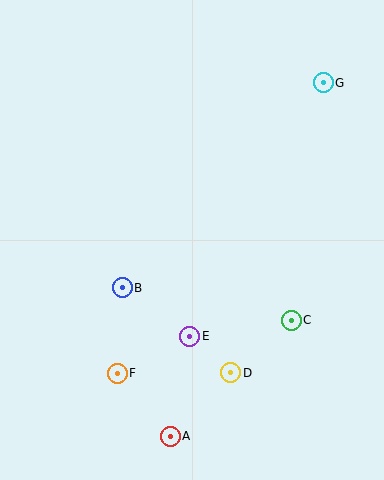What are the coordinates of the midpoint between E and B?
The midpoint between E and B is at (156, 312).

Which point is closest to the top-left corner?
Point B is closest to the top-left corner.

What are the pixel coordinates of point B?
Point B is at (122, 288).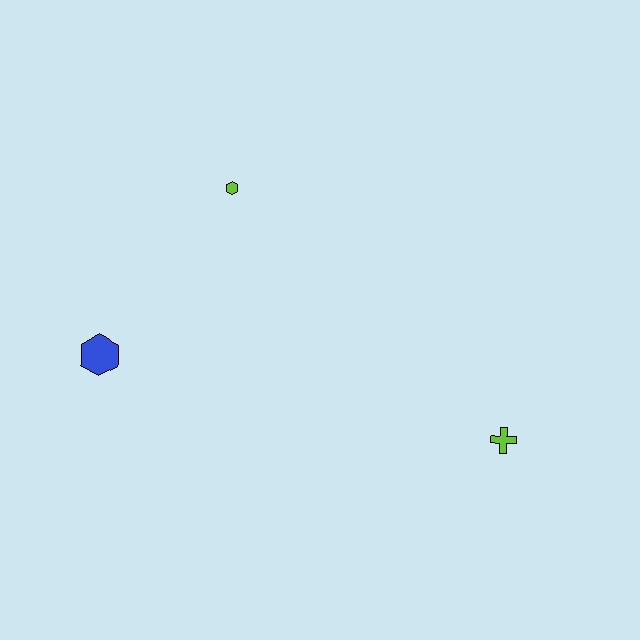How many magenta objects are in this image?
There are no magenta objects.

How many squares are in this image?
There are no squares.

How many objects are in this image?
There are 3 objects.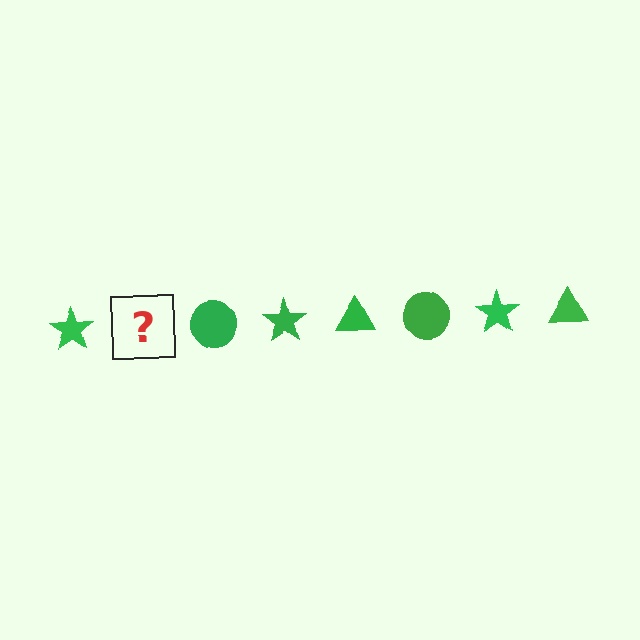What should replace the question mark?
The question mark should be replaced with a green triangle.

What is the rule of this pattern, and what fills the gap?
The rule is that the pattern cycles through star, triangle, circle shapes in green. The gap should be filled with a green triangle.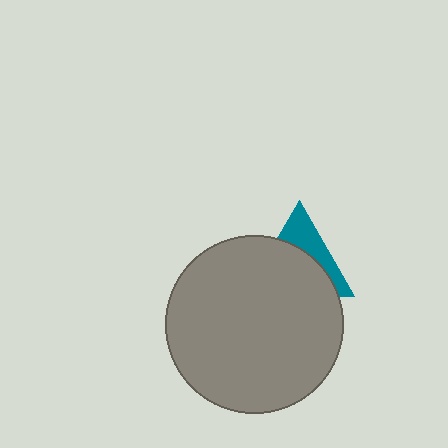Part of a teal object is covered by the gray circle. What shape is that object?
It is a triangle.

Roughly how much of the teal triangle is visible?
A small part of it is visible (roughly 36%).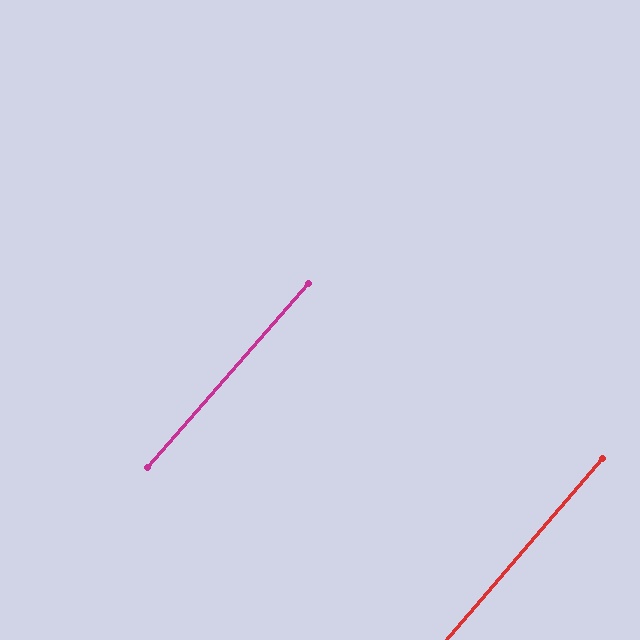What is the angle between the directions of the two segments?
Approximately 1 degree.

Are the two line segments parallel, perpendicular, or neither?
Parallel — their directions differ by only 0.6°.